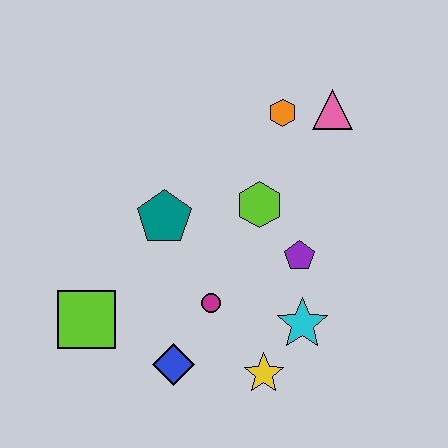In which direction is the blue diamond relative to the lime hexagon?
The blue diamond is below the lime hexagon.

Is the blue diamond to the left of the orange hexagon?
Yes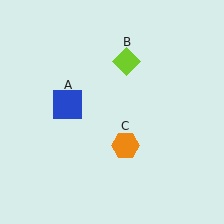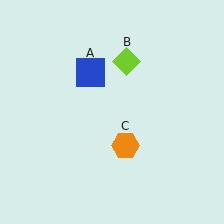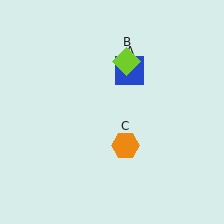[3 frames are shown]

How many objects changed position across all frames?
1 object changed position: blue square (object A).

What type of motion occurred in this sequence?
The blue square (object A) rotated clockwise around the center of the scene.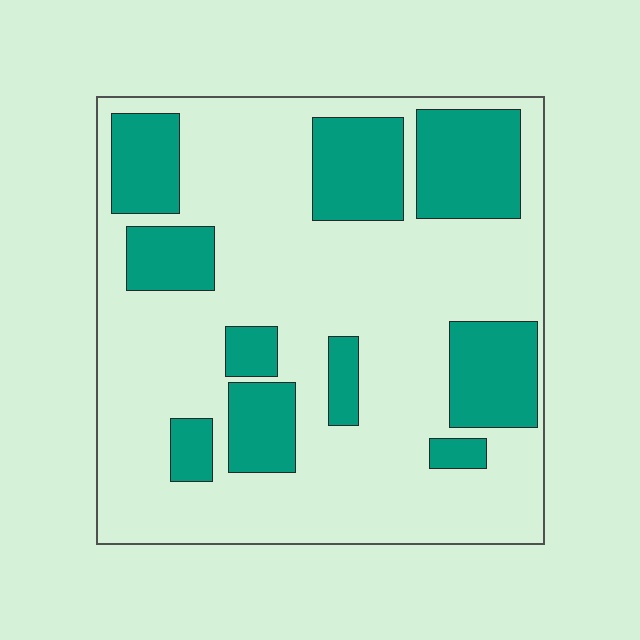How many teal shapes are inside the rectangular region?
10.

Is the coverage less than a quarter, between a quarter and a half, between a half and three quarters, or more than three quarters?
Between a quarter and a half.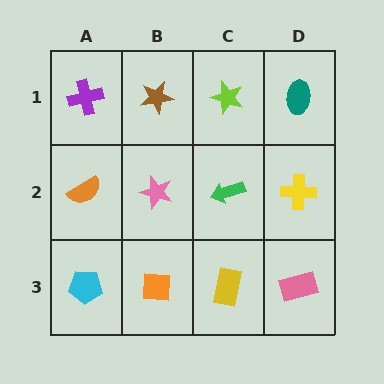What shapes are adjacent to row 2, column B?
A brown star (row 1, column B), an orange square (row 3, column B), an orange semicircle (row 2, column A), a green arrow (row 2, column C).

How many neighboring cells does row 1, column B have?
3.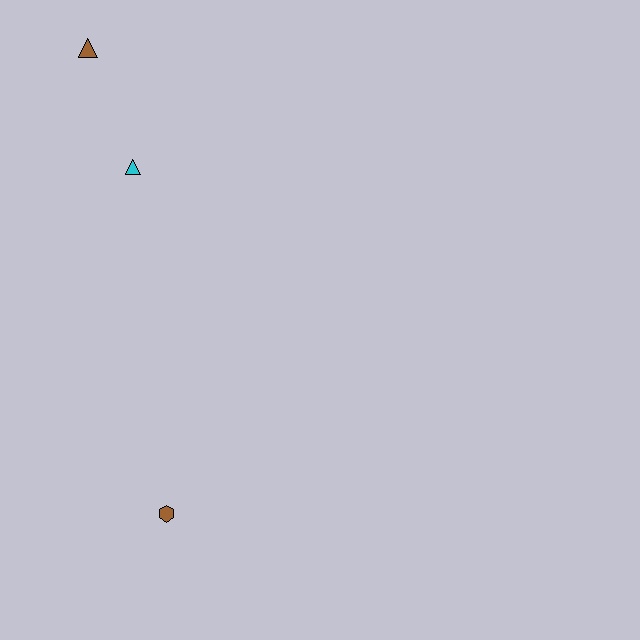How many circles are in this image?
There are no circles.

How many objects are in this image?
There are 3 objects.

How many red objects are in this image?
There are no red objects.